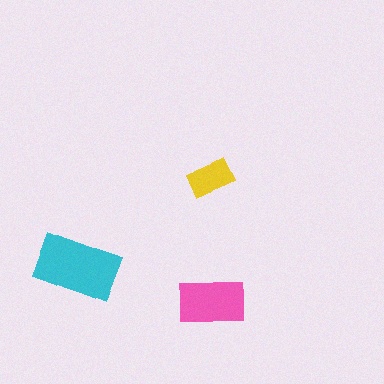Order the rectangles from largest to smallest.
the cyan one, the pink one, the yellow one.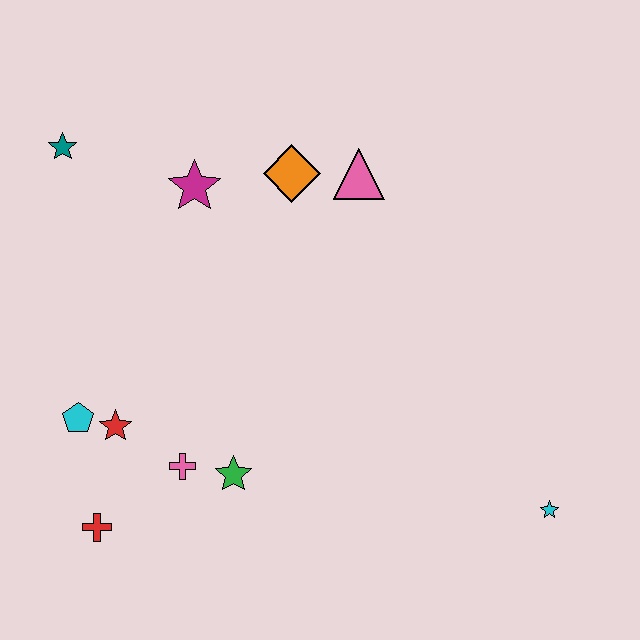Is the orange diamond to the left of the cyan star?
Yes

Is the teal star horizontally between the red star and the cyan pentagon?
No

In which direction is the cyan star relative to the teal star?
The cyan star is to the right of the teal star.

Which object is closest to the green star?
The pink cross is closest to the green star.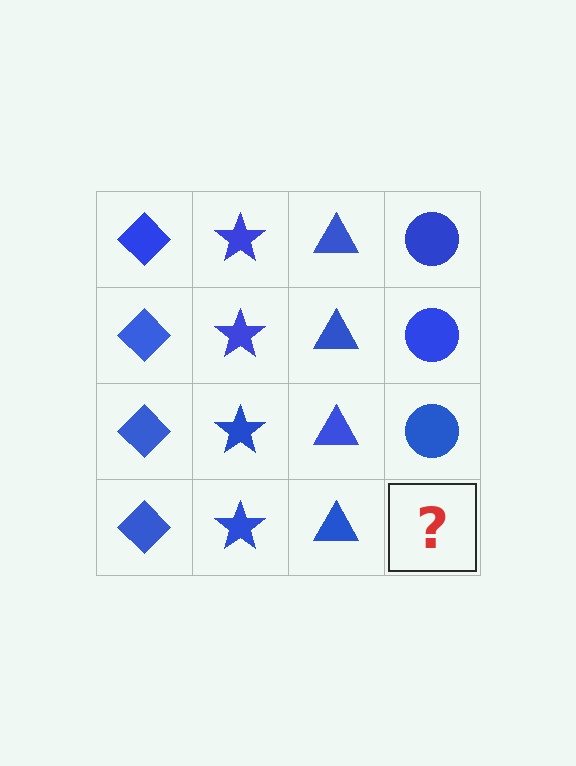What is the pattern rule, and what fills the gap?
The rule is that each column has a consistent shape. The gap should be filled with a blue circle.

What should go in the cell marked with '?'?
The missing cell should contain a blue circle.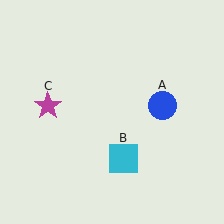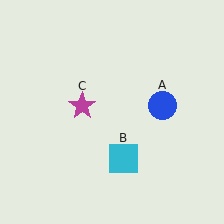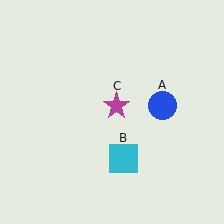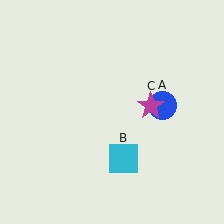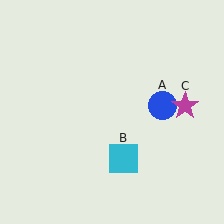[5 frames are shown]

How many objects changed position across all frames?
1 object changed position: magenta star (object C).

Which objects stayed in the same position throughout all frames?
Blue circle (object A) and cyan square (object B) remained stationary.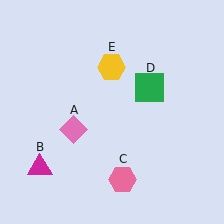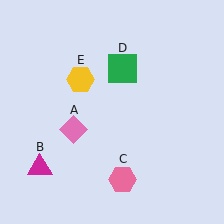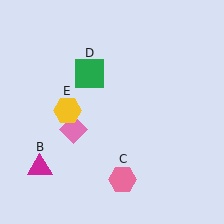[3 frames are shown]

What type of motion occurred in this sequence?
The green square (object D), yellow hexagon (object E) rotated counterclockwise around the center of the scene.